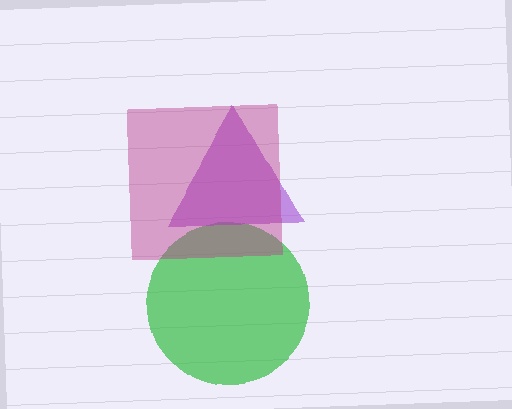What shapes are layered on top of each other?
The layered shapes are: a green circle, a purple triangle, a magenta square.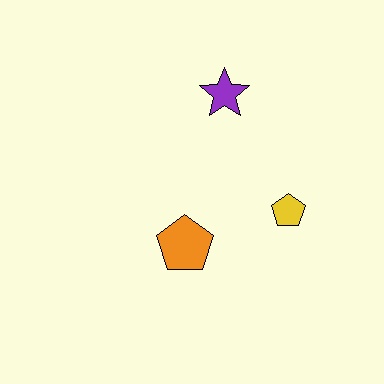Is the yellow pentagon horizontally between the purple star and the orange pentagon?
No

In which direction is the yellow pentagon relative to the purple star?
The yellow pentagon is below the purple star.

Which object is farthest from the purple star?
The orange pentagon is farthest from the purple star.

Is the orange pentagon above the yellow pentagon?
No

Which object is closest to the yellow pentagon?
The orange pentagon is closest to the yellow pentagon.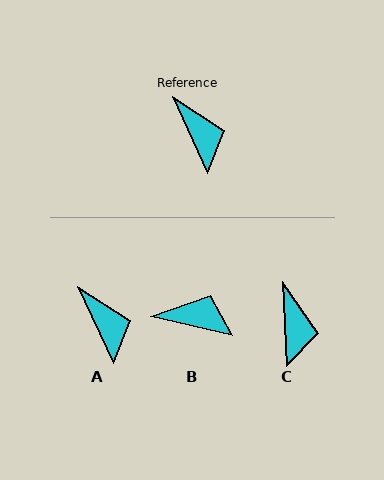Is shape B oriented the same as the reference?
No, it is off by about 52 degrees.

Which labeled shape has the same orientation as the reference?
A.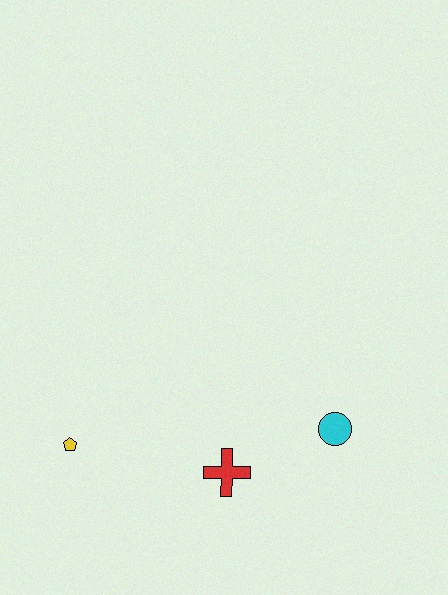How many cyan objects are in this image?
There is 1 cyan object.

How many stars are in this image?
There are no stars.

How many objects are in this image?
There are 3 objects.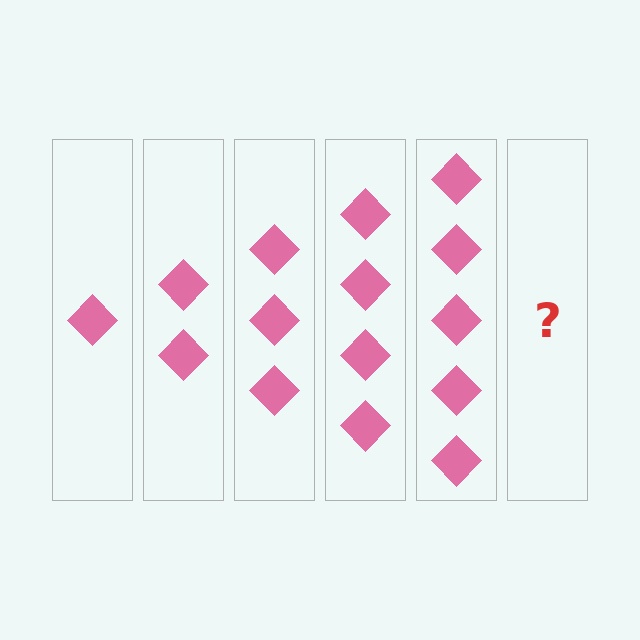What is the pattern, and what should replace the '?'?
The pattern is that each step adds one more diamond. The '?' should be 6 diamonds.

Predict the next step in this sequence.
The next step is 6 diamonds.